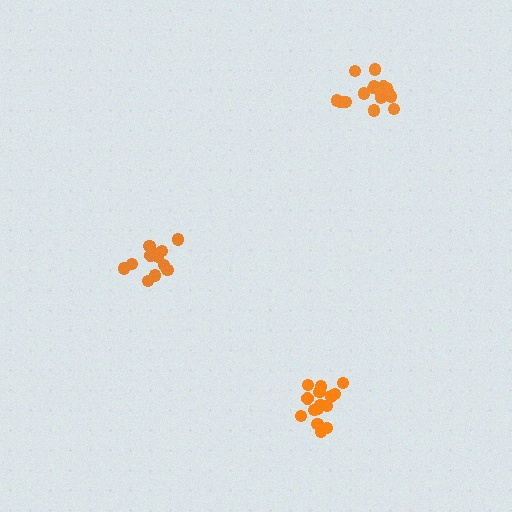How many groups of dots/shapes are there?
There are 3 groups.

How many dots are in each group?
Group 1: 15 dots, Group 2: 12 dots, Group 3: 17 dots (44 total).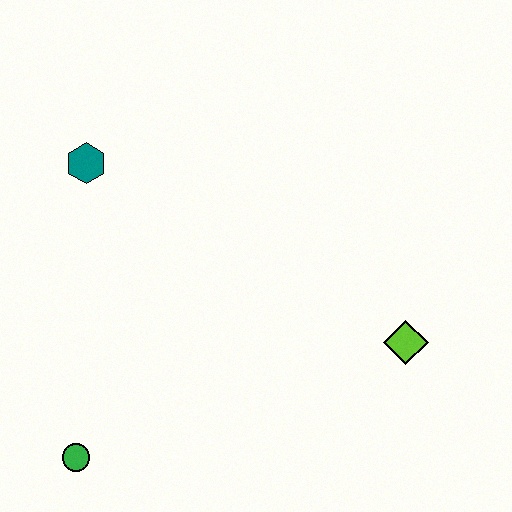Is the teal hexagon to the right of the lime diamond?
No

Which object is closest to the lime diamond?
The green circle is closest to the lime diamond.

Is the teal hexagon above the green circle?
Yes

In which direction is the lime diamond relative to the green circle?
The lime diamond is to the right of the green circle.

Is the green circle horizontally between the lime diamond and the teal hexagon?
No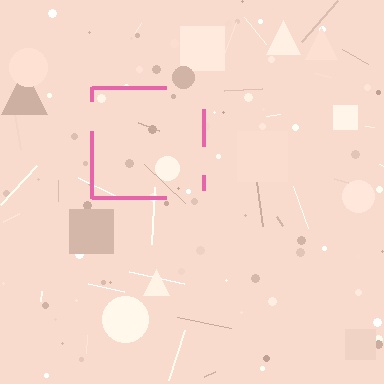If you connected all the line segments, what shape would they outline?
They would outline a square.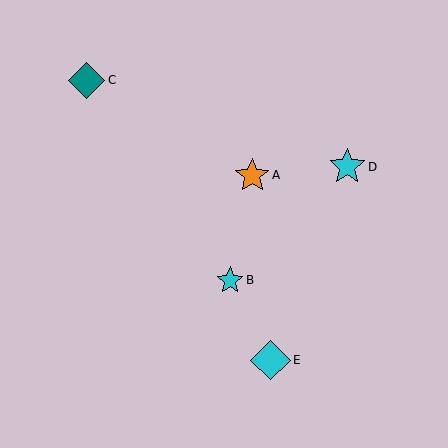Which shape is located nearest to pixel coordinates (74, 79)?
The teal diamond (labeled C) at (86, 80) is nearest to that location.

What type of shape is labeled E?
Shape E is a cyan diamond.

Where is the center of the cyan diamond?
The center of the cyan diamond is at (270, 360).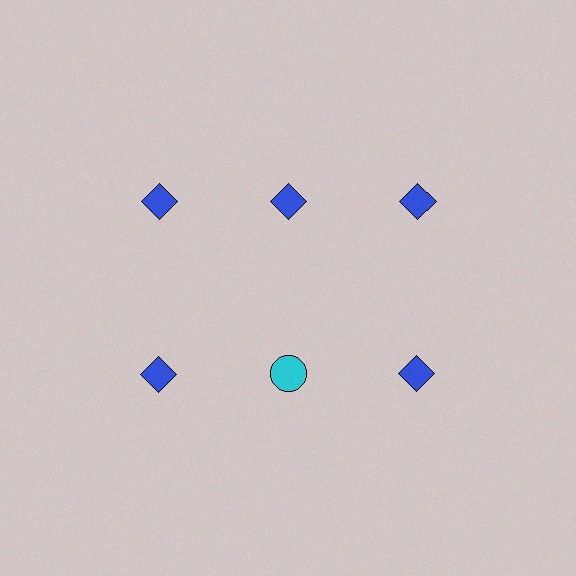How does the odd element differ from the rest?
It differs in both color (cyan instead of blue) and shape (circle instead of diamond).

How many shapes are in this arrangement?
There are 6 shapes arranged in a grid pattern.